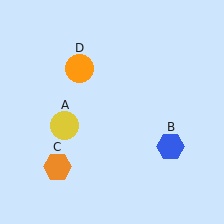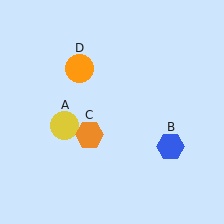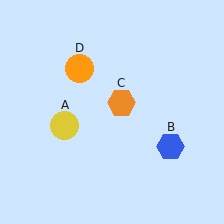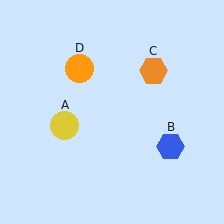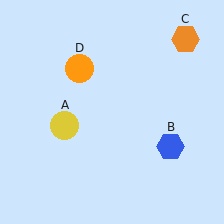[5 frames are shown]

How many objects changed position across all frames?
1 object changed position: orange hexagon (object C).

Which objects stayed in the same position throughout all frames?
Yellow circle (object A) and blue hexagon (object B) and orange circle (object D) remained stationary.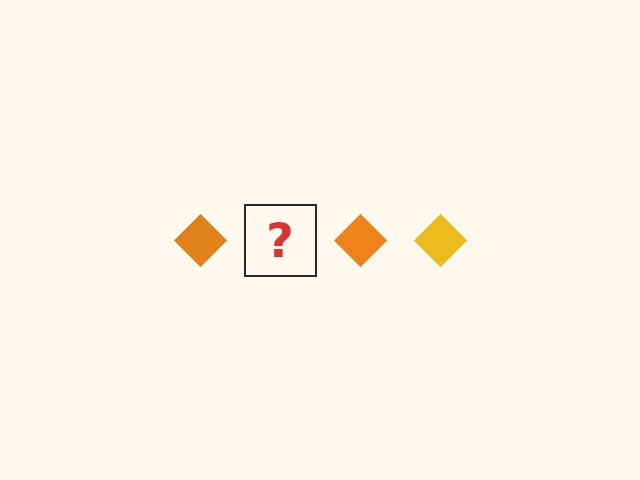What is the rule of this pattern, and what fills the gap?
The rule is that the pattern cycles through orange, yellow diamonds. The gap should be filled with a yellow diamond.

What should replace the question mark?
The question mark should be replaced with a yellow diamond.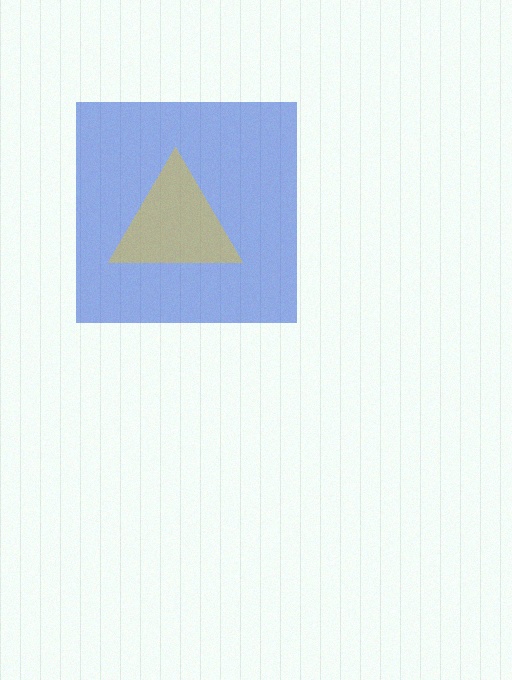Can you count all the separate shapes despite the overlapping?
Yes, there are 2 separate shapes.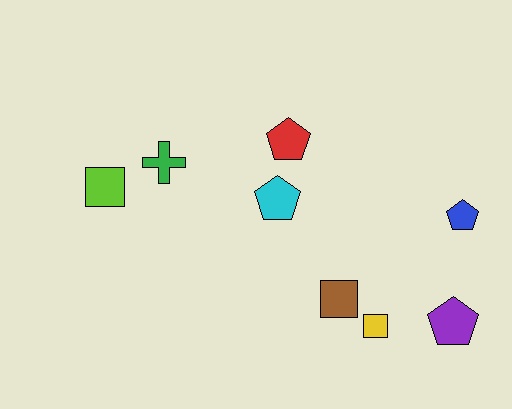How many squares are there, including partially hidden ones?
There are 3 squares.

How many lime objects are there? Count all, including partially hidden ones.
There is 1 lime object.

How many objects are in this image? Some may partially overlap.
There are 8 objects.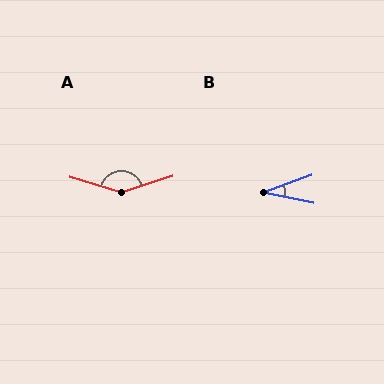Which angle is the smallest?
B, at approximately 32 degrees.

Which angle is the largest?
A, at approximately 145 degrees.